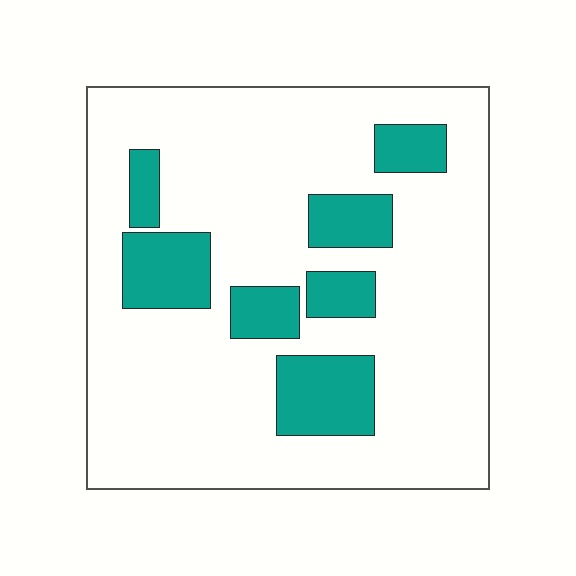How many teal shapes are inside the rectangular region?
7.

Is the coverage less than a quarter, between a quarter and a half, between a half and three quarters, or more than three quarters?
Less than a quarter.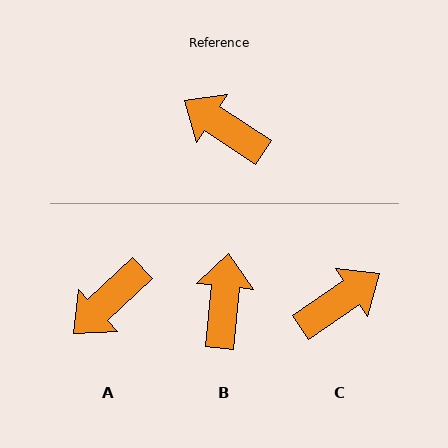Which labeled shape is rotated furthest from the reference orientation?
C, about 113 degrees away.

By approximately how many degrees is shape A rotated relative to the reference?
Approximately 76 degrees counter-clockwise.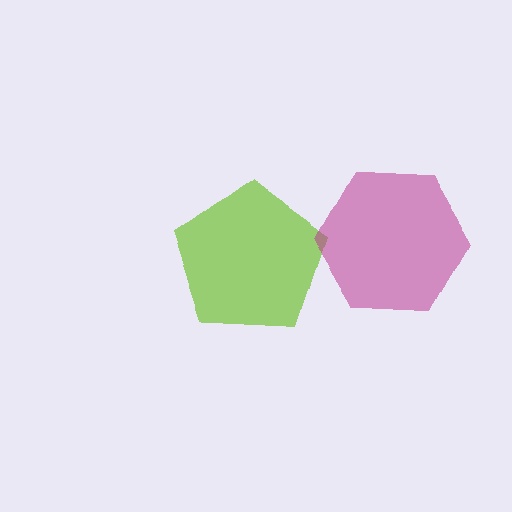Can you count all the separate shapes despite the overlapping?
Yes, there are 2 separate shapes.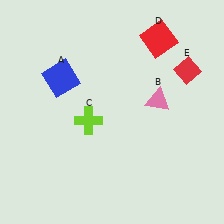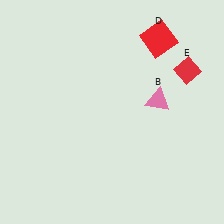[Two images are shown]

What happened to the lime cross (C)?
The lime cross (C) was removed in Image 2. It was in the bottom-left area of Image 1.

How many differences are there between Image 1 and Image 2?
There are 2 differences between the two images.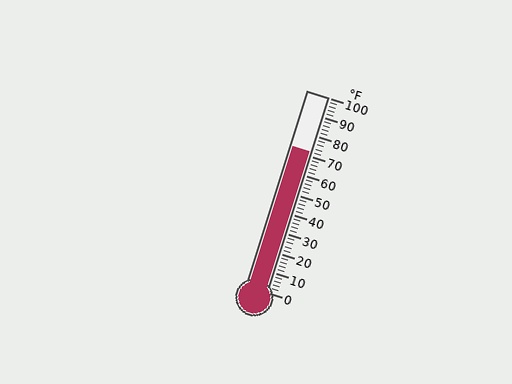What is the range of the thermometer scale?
The thermometer scale ranges from 0°F to 100°F.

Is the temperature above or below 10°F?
The temperature is above 10°F.